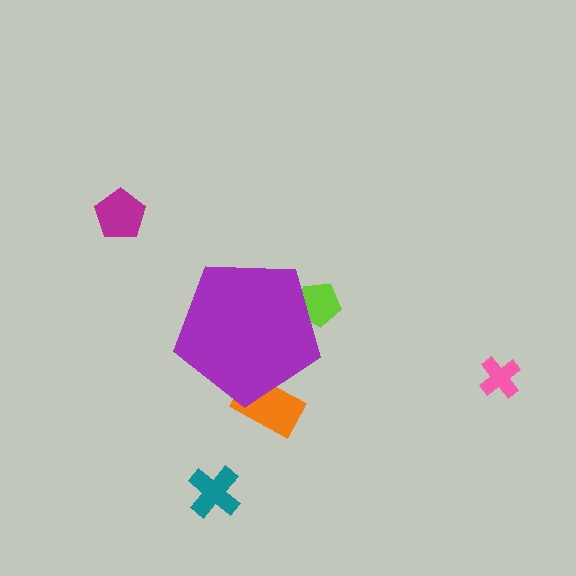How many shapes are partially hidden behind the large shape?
2 shapes are partially hidden.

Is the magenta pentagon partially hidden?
No, the magenta pentagon is fully visible.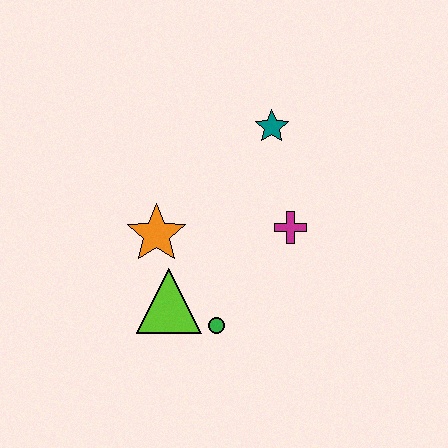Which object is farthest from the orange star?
The teal star is farthest from the orange star.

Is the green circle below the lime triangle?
Yes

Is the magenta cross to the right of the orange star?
Yes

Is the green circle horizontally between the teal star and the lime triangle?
Yes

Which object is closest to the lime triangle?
The green circle is closest to the lime triangle.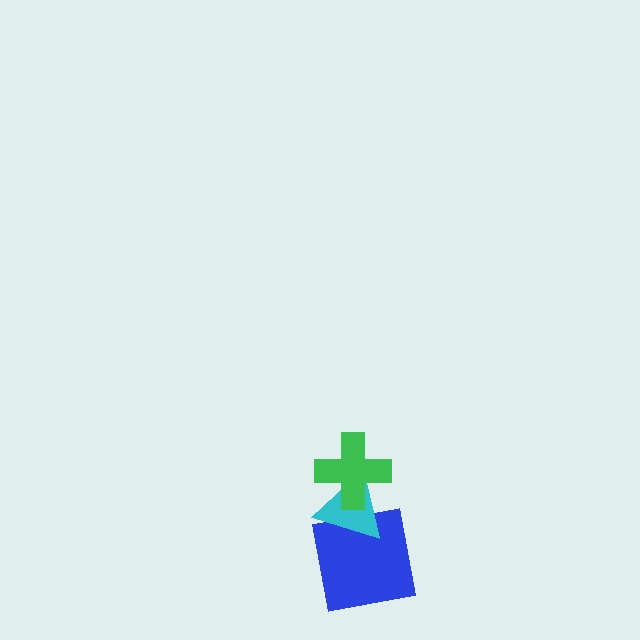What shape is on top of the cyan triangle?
The green cross is on top of the cyan triangle.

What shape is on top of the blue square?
The cyan triangle is on top of the blue square.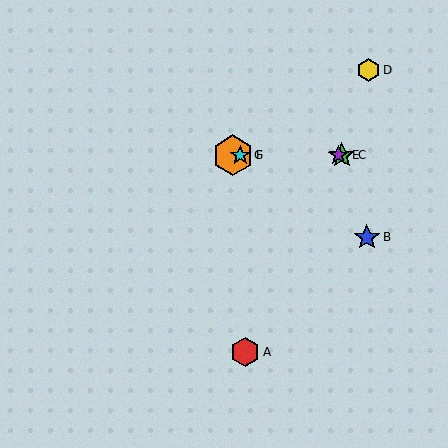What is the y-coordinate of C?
Object C is at y≈155.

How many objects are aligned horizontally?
4 objects (C, E, F, G) are aligned horizontally.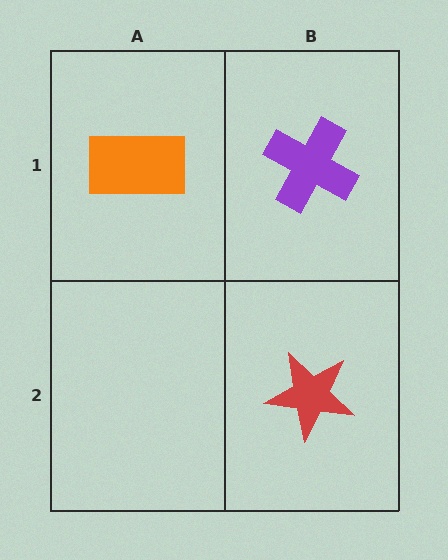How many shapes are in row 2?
1 shape.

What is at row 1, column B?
A purple cross.